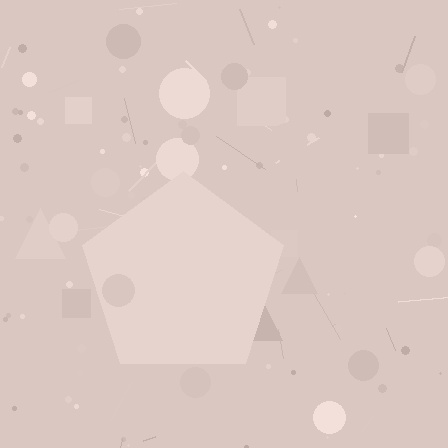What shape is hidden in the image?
A pentagon is hidden in the image.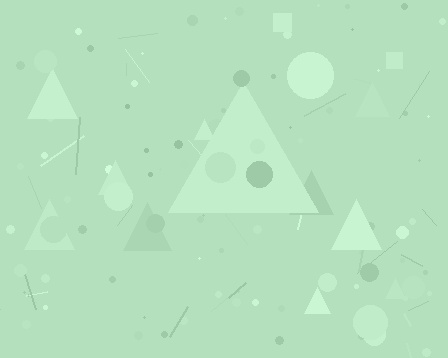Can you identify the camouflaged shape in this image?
The camouflaged shape is a triangle.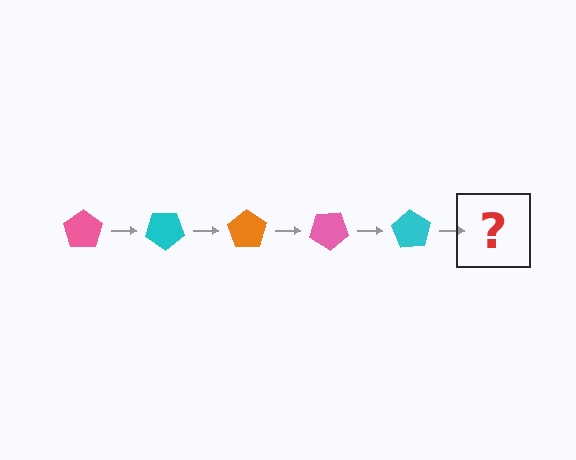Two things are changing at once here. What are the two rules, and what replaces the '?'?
The two rules are that it rotates 35 degrees each step and the color cycles through pink, cyan, and orange. The '?' should be an orange pentagon, rotated 175 degrees from the start.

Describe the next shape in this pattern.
It should be an orange pentagon, rotated 175 degrees from the start.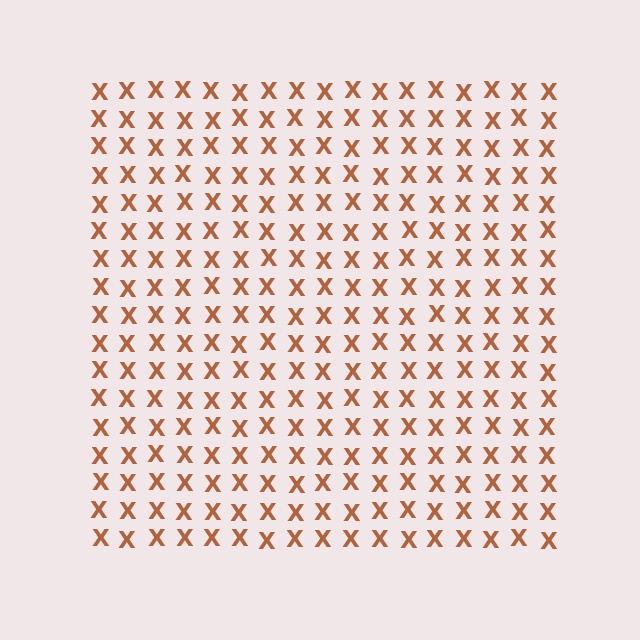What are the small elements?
The small elements are letter X's.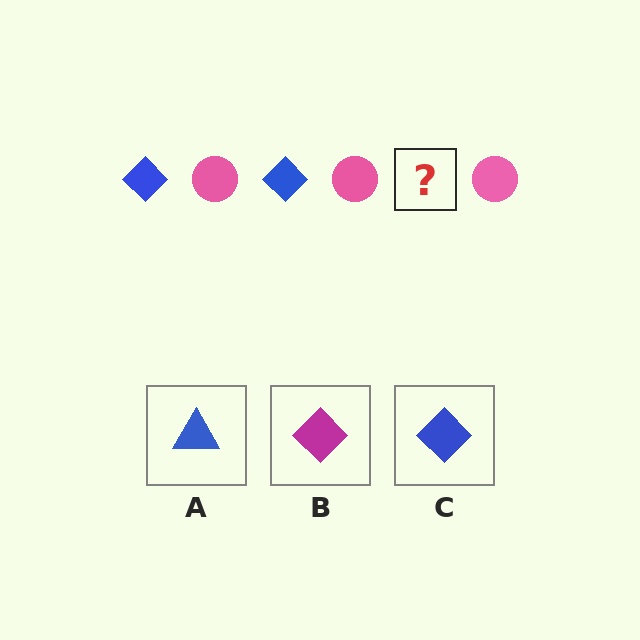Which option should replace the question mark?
Option C.